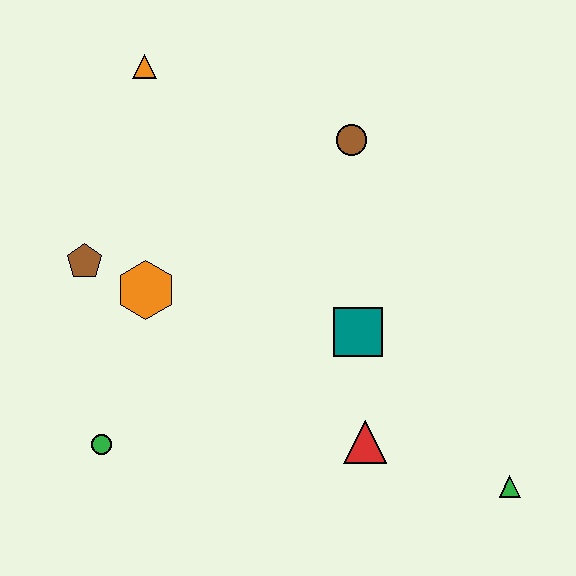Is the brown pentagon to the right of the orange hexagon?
No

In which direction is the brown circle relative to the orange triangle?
The brown circle is to the right of the orange triangle.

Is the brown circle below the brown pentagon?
No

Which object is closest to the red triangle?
The teal square is closest to the red triangle.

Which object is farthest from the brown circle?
The green circle is farthest from the brown circle.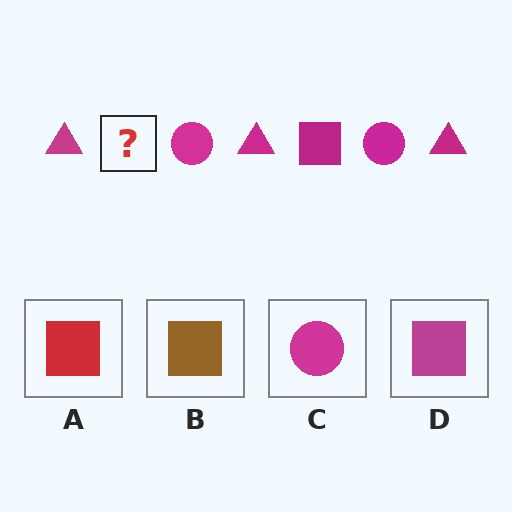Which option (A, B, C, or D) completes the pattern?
D.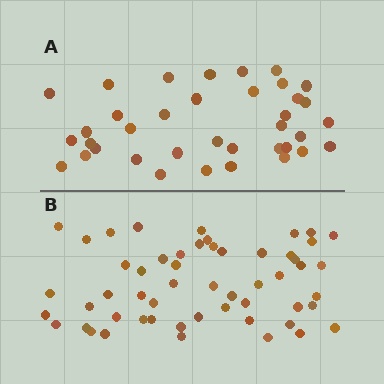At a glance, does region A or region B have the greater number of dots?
Region B (the bottom region) has more dots.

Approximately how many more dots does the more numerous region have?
Region B has approximately 15 more dots than region A.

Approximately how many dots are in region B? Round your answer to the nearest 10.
About 50 dots. (The exact count is 54, which rounds to 50.)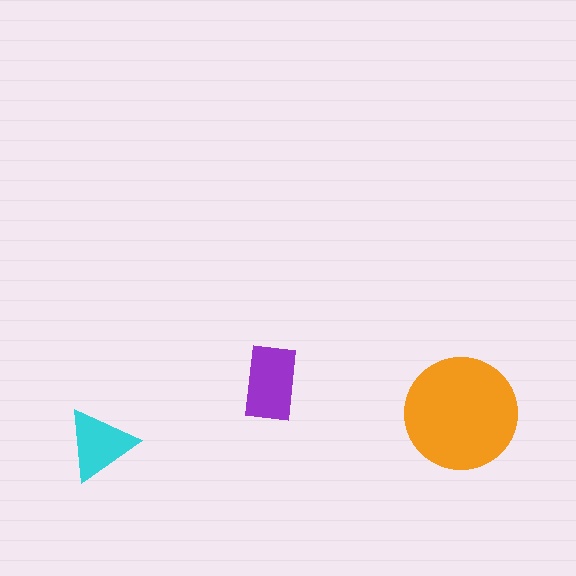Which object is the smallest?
The cyan triangle.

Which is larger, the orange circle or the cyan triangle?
The orange circle.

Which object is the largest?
The orange circle.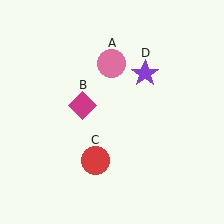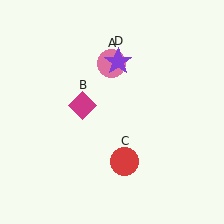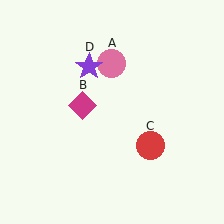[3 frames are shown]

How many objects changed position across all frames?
2 objects changed position: red circle (object C), purple star (object D).